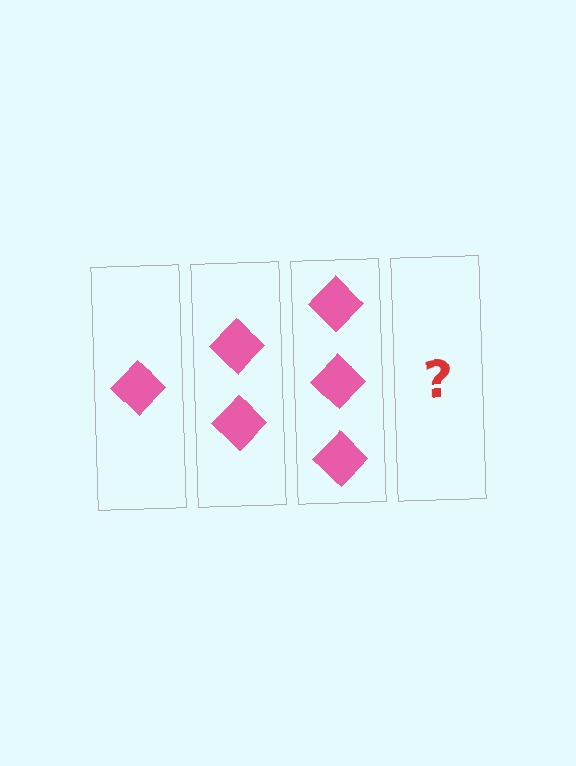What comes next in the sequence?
The next element should be 4 diamonds.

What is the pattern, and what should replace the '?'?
The pattern is that each step adds one more diamond. The '?' should be 4 diamonds.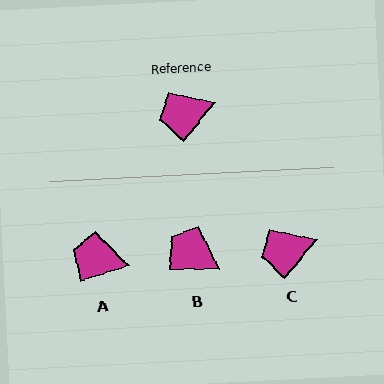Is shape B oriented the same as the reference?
No, it is off by about 52 degrees.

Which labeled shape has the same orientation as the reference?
C.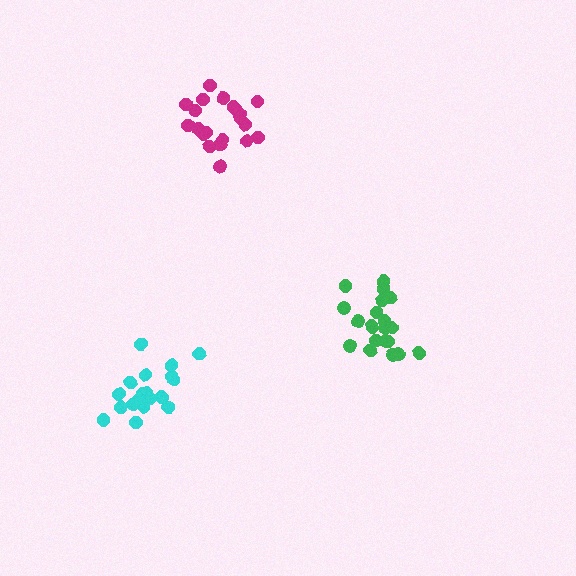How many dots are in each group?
Group 1: 20 dots, Group 2: 21 dots, Group 3: 21 dots (62 total).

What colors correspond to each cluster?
The clusters are colored: cyan, magenta, green.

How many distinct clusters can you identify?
There are 3 distinct clusters.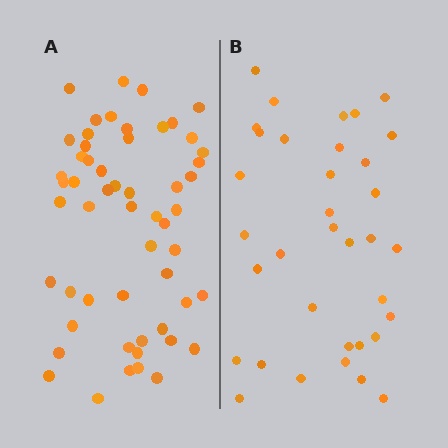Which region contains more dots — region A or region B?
Region A (the left region) has more dots.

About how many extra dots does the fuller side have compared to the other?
Region A has approximately 20 more dots than region B.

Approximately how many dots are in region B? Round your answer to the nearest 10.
About 40 dots. (The exact count is 35, which rounds to 40.)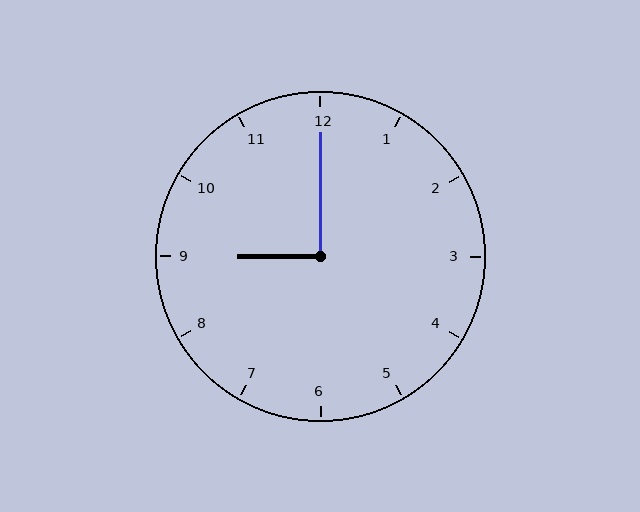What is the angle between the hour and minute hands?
Approximately 90 degrees.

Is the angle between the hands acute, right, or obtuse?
It is right.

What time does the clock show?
9:00.